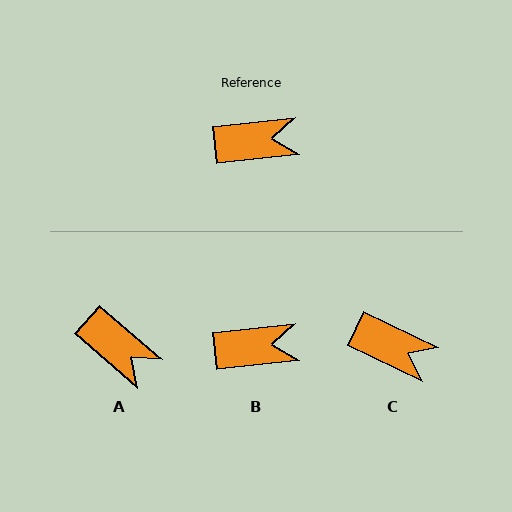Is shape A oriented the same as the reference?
No, it is off by about 47 degrees.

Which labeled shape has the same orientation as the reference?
B.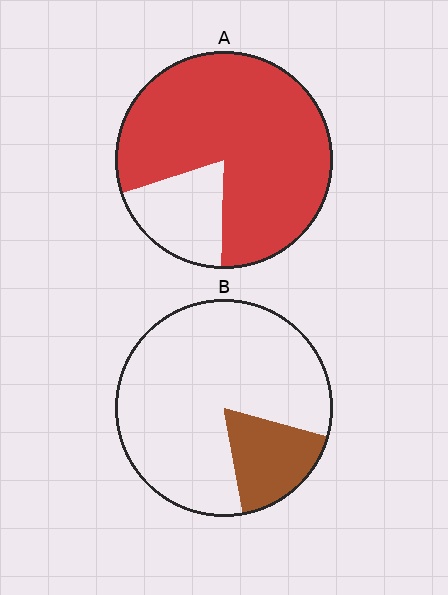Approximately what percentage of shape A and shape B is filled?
A is approximately 80% and B is approximately 20%.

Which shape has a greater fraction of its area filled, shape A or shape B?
Shape A.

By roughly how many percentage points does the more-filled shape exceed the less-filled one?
By roughly 60 percentage points (A over B).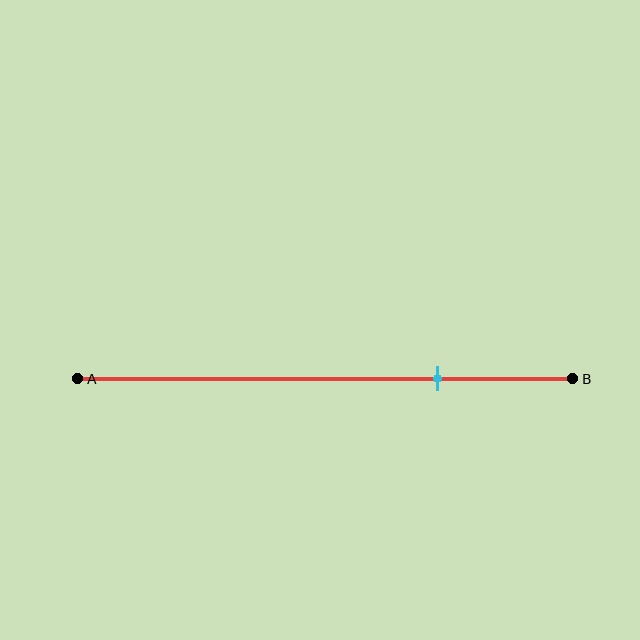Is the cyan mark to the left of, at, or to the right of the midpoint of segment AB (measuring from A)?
The cyan mark is to the right of the midpoint of segment AB.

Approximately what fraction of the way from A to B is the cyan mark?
The cyan mark is approximately 75% of the way from A to B.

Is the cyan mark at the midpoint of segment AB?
No, the mark is at about 75% from A, not at the 50% midpoint.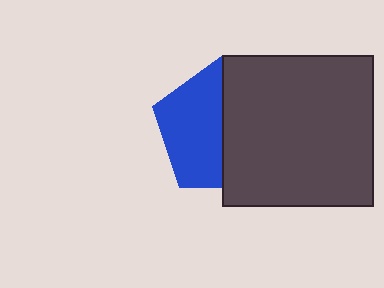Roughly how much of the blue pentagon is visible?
About half of it is visible (roughly 49%).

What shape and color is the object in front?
The object in front is a dark gray square.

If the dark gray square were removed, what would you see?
You would see the complete blue pentagon.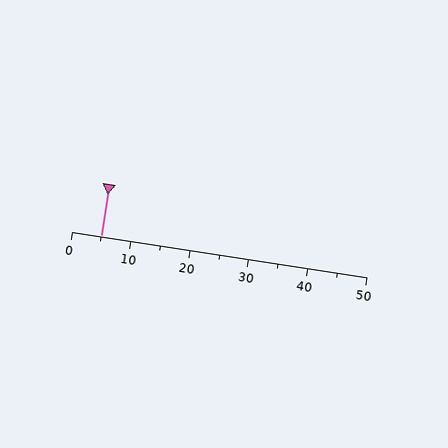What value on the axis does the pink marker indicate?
The marker indicates approximately 5.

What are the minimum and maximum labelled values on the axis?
The axis runs from 0 to 50.